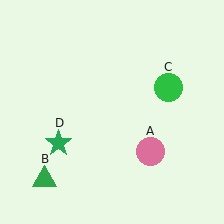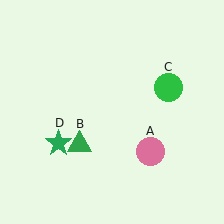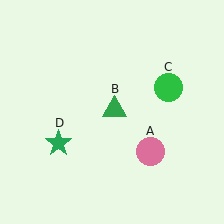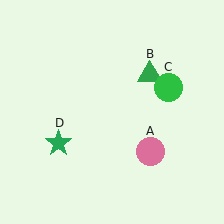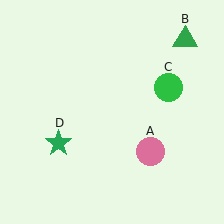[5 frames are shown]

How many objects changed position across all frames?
1 object changed position: green triangle (object B).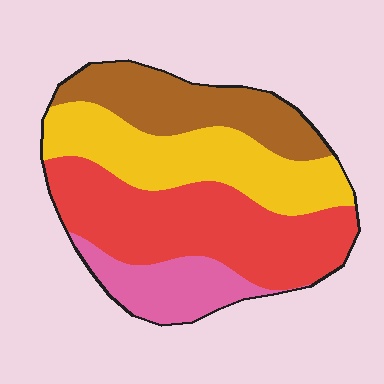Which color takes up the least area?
Pink, at roughly 15%.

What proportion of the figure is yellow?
Yellow takes up about one quarter (1/4) of the figure.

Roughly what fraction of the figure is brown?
Brown covers 21% of the figure.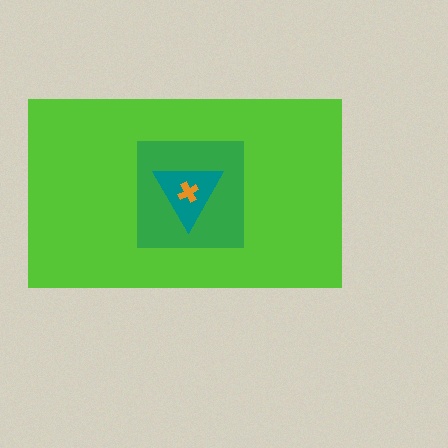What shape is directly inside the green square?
The teal triangle.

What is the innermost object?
The orange cross.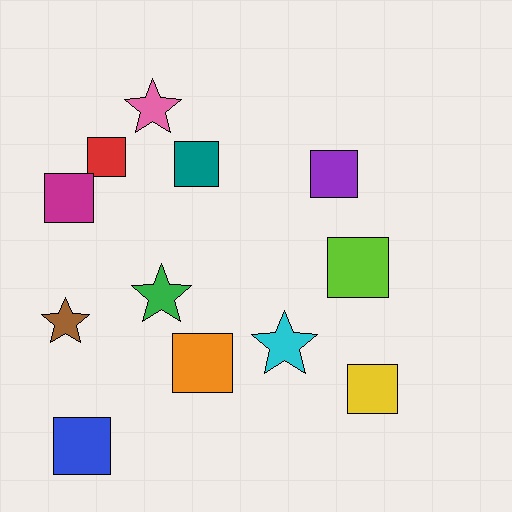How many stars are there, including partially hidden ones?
There are 4 stars.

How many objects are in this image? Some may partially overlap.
There are 12 objects.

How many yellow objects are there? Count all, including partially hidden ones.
There is 1 yellow object.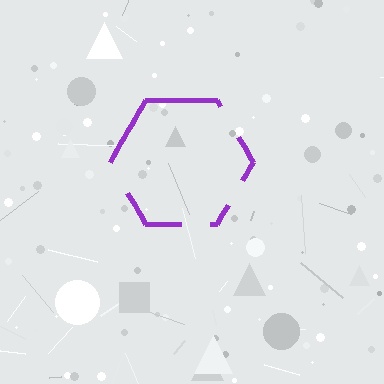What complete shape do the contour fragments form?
The contour fragments form a hexagon.